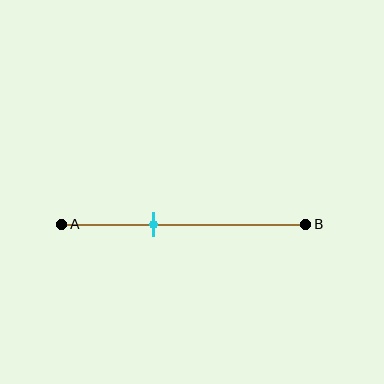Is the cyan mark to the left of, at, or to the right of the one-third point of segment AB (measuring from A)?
The cyan mark is to the right of the one-third point of segment AB.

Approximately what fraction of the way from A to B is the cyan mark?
The cyan mark is approximately 40% of the way from A to B.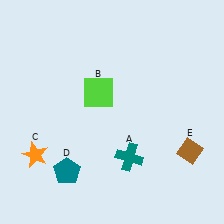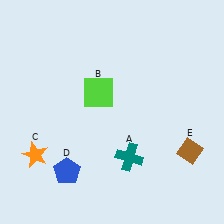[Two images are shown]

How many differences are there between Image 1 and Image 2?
There is 1 difference between the two images.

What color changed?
The pentagon (D) changed from teal in Image 1 to blue in Image 2.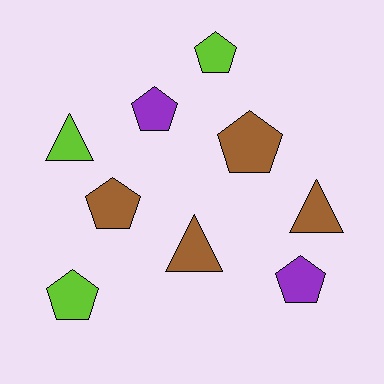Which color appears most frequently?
Brown, with 4 objects.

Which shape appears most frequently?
Pentagon, with 6 objects.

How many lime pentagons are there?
There are 2 lime pentagons.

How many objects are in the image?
There are 9 objects.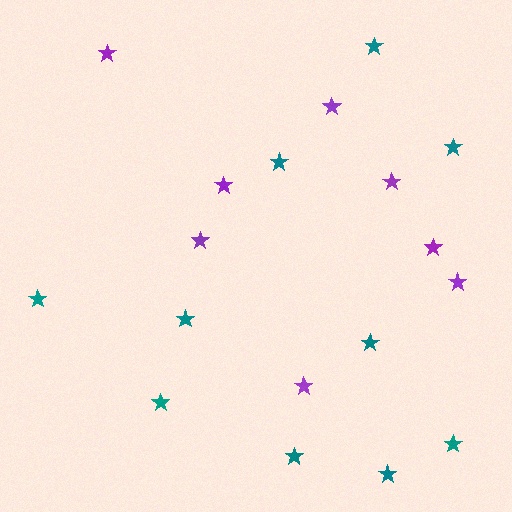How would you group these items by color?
There are 2 groups: one group of purple stars (8) and one group of teal stars (10).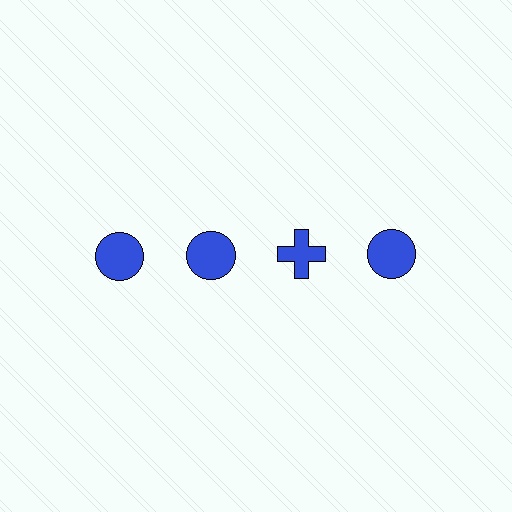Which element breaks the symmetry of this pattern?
The blue cross in the top row, center column breaks the symmetry. All other shapes are blue circles.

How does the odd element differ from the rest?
It has a different shape: cross instead of circle.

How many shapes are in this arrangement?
There are 4 shapes arranged in a grid pattern.